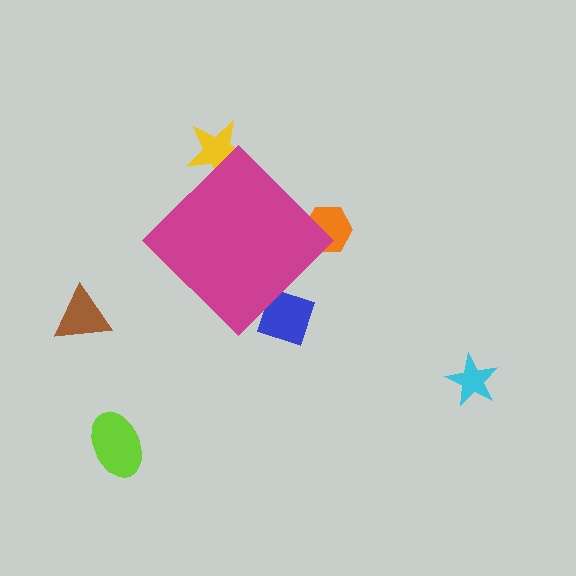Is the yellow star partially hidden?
Yes, the yellow star is partially hidden behind the magenta diamond.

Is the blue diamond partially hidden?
Yes, the blue diamond is partially hidden behind the magenta diamond.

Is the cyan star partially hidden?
No, the cyan star is fully visible.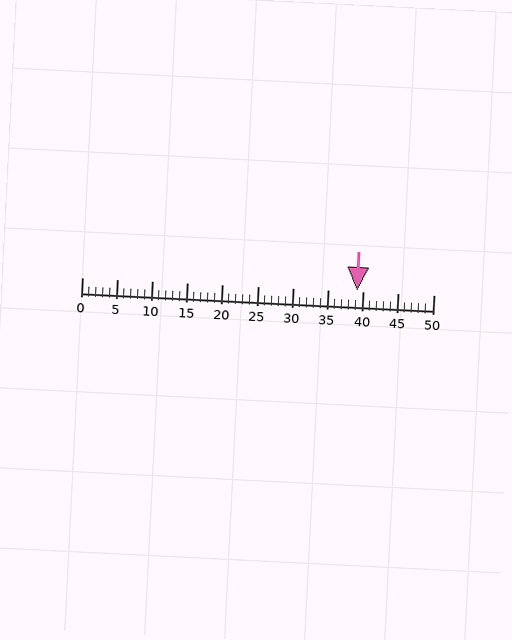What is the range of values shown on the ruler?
The ruler shows values from 0 to 50.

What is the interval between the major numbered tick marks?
The major tick marks are spaced 5 units apart.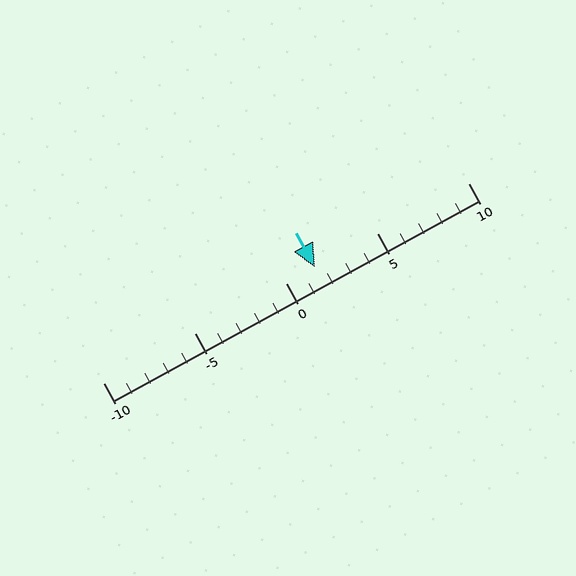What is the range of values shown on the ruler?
The ruler shows values from -10 to 10.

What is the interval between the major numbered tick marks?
The major tick marks are spaced 5 units apart.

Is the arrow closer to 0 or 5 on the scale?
The arrow is closer to 0.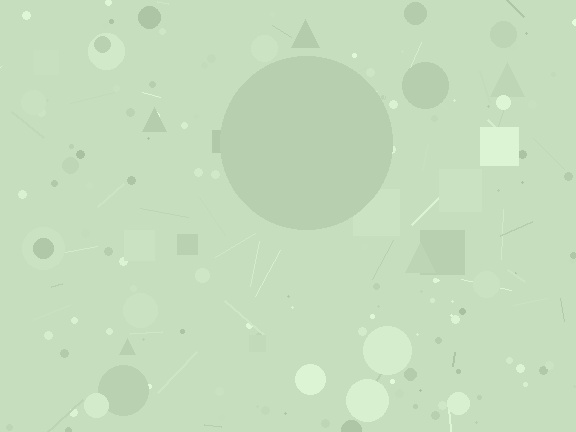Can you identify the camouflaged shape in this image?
The camouflaged shape is a circle.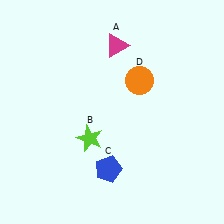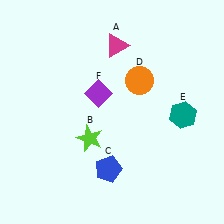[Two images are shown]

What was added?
A teal hexagon (E), a purple diamond (F) were added in Image 2.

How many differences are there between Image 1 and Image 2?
There are 2 differences between the two images.